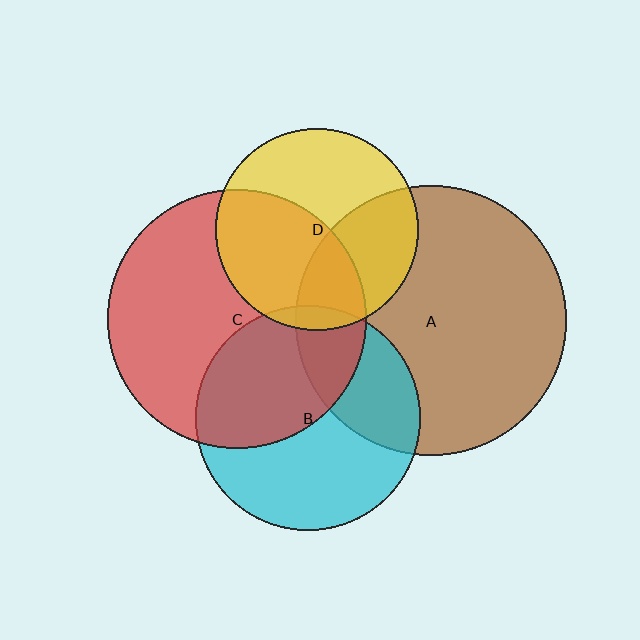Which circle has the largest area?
Circle A (brown).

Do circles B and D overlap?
Yes.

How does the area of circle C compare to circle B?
Approximately 1.3 times.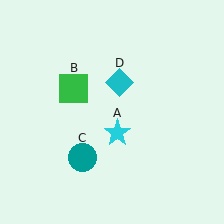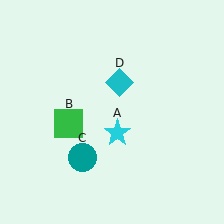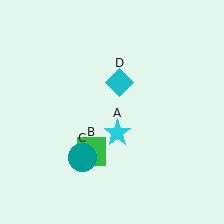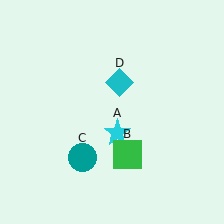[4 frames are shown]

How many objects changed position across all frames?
1 object changed position: green square (object B).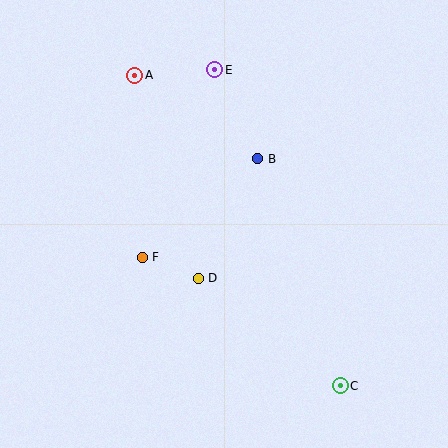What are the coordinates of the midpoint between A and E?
The midpoint between A and E is at (175, 72).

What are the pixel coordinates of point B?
Point B is at (258, 159).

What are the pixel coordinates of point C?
Point C is at (340, 386).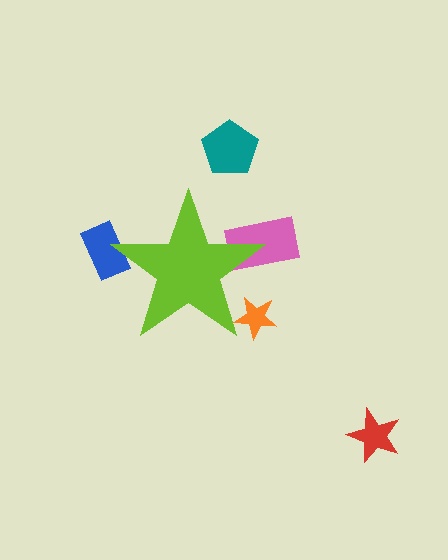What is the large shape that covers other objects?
A lime star.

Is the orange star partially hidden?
Yes, the orange star is partially hidden behind the lime star.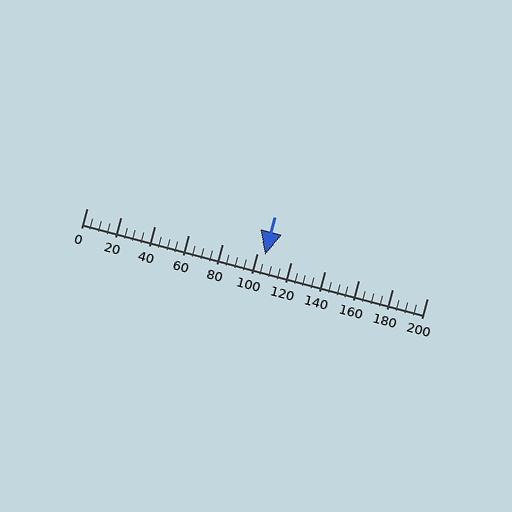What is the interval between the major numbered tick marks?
The major tick marks are spaced 20 units apart.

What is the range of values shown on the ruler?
The ruler shows values from 0 to 200.